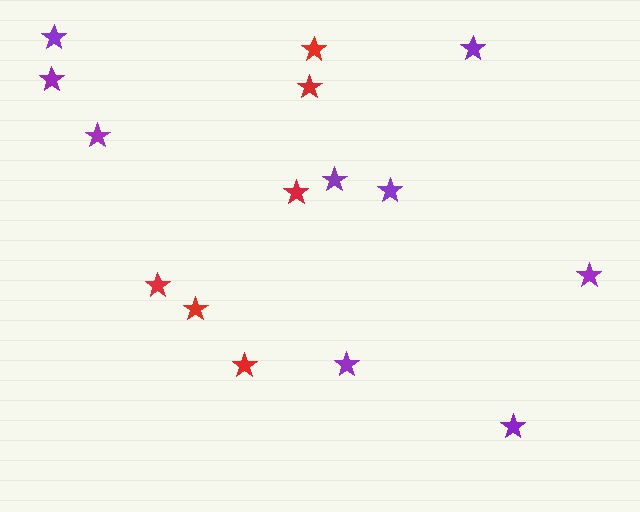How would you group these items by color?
There are 2 groups: one group of red stars (6) and one group of purple stars (9).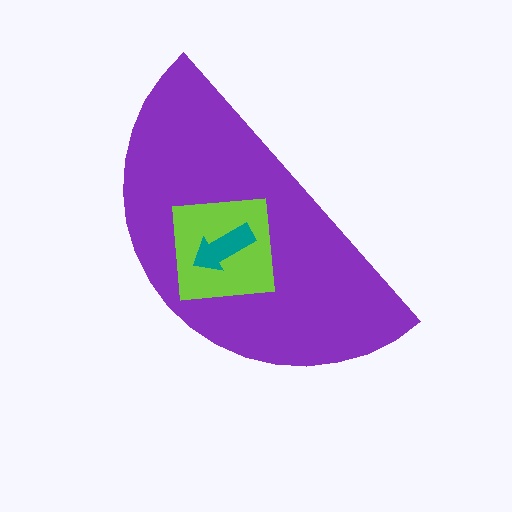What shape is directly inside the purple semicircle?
The lime square.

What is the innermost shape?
The teal arrow.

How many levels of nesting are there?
3.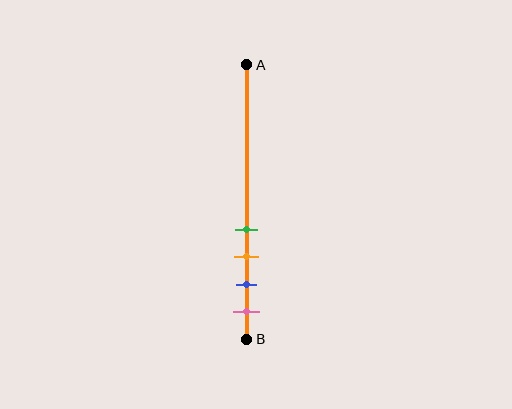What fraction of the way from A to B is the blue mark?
The blue mark is approximately 80% (0.8) of the way from A to B.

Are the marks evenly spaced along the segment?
Yes, the marks are approximately evenly spaced.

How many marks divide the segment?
There are 4 marks dividing the segment.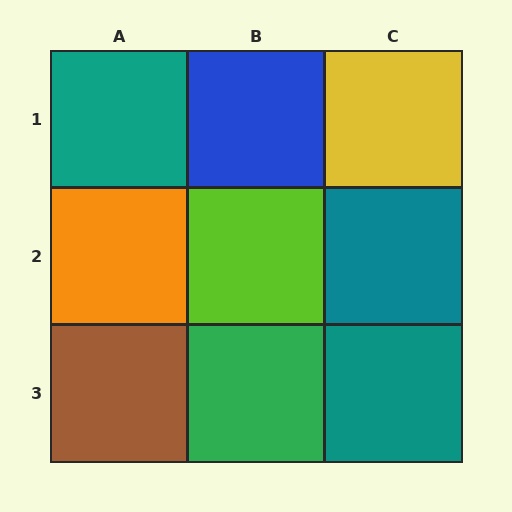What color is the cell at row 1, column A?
Teal.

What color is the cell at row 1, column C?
Yellow.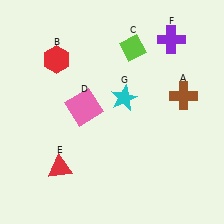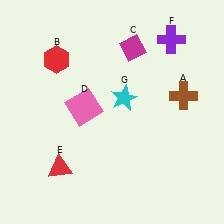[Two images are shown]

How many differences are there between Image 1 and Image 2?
There is 1 difference between the two images.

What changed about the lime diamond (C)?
In Image 1, C is lime. In Image 2, it changed to magenta.